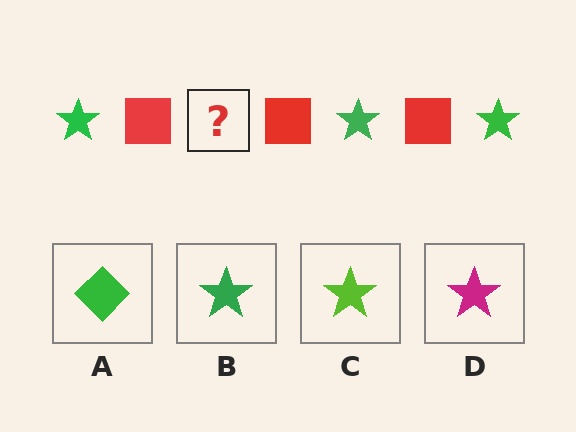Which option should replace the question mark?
Option B.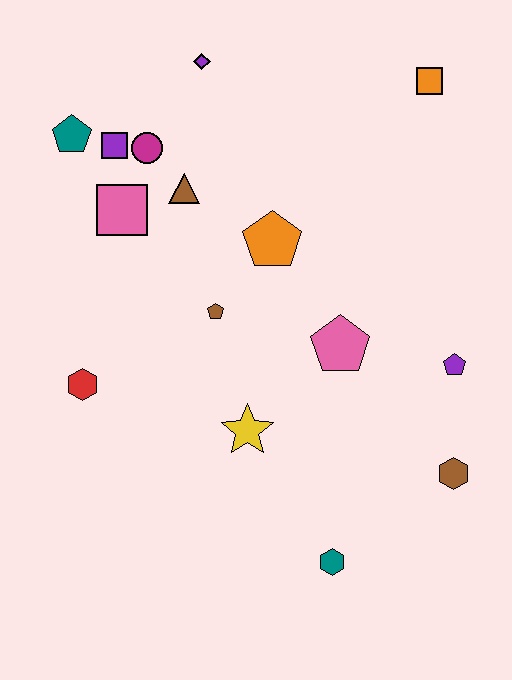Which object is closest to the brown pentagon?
The orange pentagon is closest to the brown pentagon.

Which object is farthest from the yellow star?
The orange square is farthest from the yellow star.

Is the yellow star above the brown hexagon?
Yes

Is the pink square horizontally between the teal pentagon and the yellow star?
Yes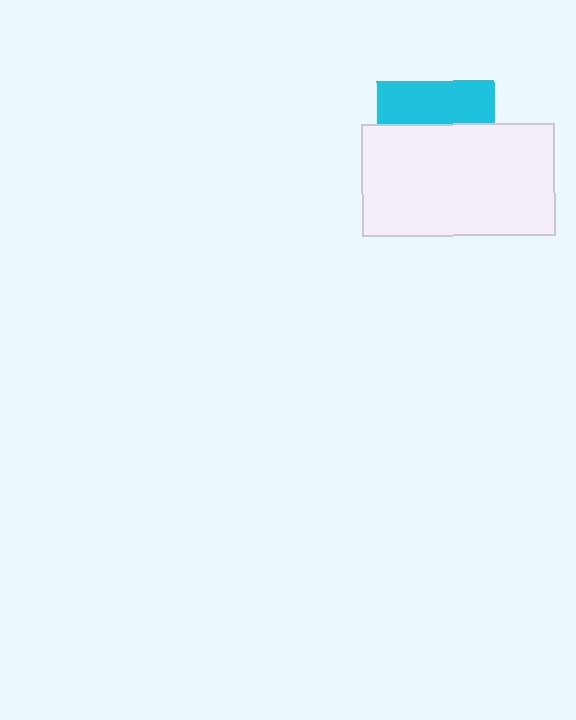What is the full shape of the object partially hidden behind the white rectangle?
The partially hidden object is a cyan square.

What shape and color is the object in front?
The object in front is a white rectangle.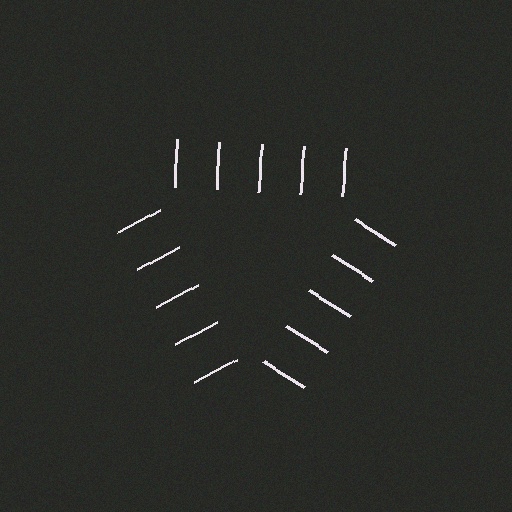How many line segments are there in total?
15 — 5 along each of the 3 edges.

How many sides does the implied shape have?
3 sides — the line-ends trace a triangle.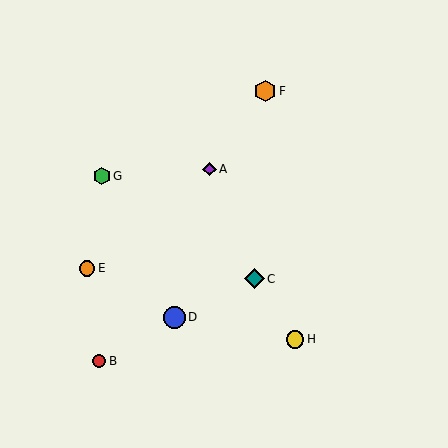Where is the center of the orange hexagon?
The center of the orange hexagon is at (265, 91).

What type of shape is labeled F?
Shape F is an orange hexagon.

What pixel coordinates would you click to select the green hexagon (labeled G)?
Click at (102, 176) to select the green hexagon G.